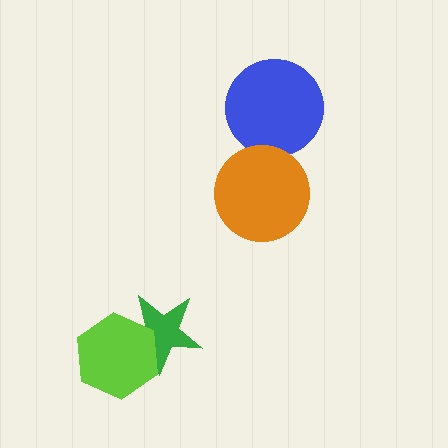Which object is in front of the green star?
The lime hexagon is in front of the green star.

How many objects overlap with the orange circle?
1 object overlaps with the orange circle.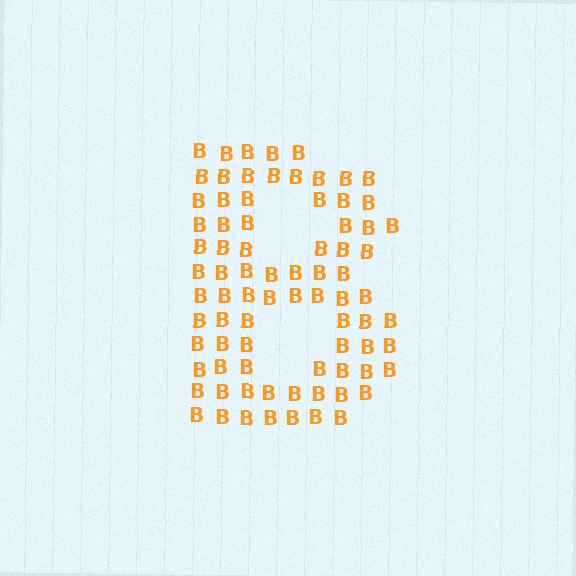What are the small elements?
The small elements are letter B's.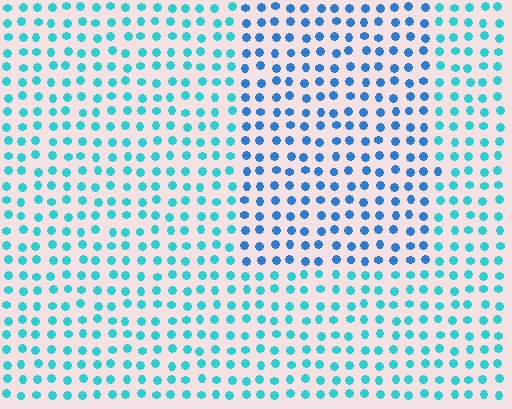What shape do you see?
I see a rectangle.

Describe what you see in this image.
The image is filled with small cyan elements in a uniform arrangement. A rectangle-shaped region is visible where the elements are tinted to a slightly different hue, forming a subtle color boundary.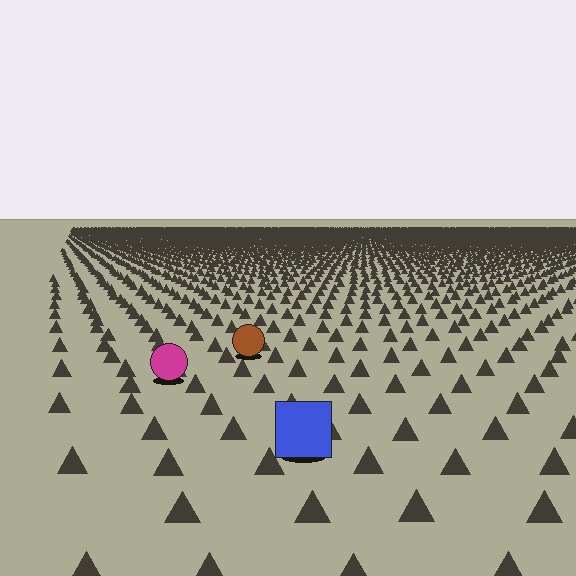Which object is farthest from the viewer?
The brown circle is farthest from the viewer. It appears smaller and the ground texture around it is denser.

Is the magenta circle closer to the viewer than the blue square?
No. The blue square is closer — you can tell from the texture gradient: the ground texture is coarser near it.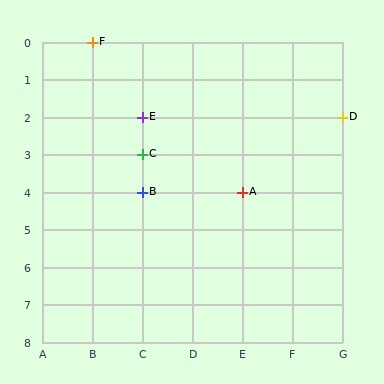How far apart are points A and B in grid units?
Points A and B are 2 columns apart.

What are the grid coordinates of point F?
Point F is at grid coordinates (B, 0).